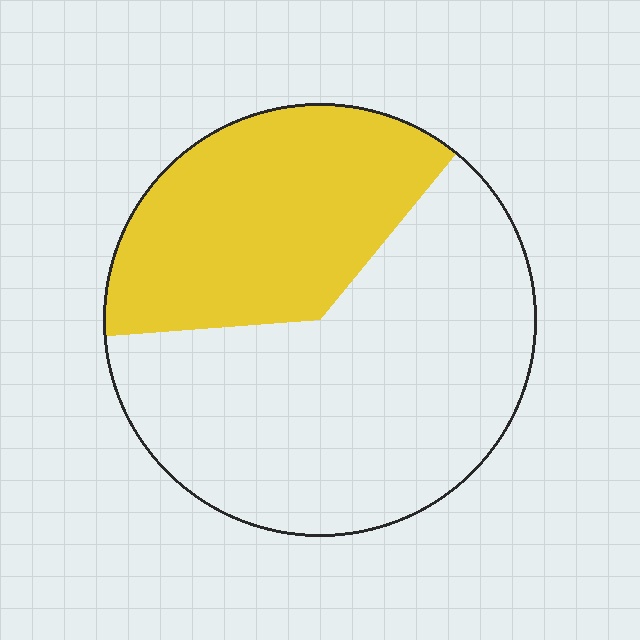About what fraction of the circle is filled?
About three eighths (3/8).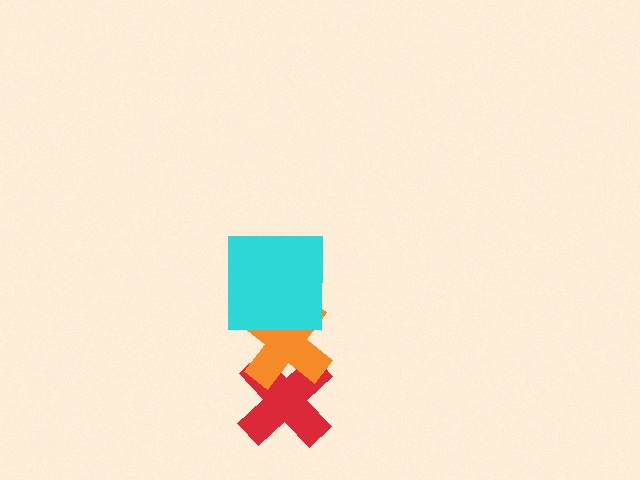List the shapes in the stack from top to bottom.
From top to bottom: the cyan square, the orange cross, the red cross.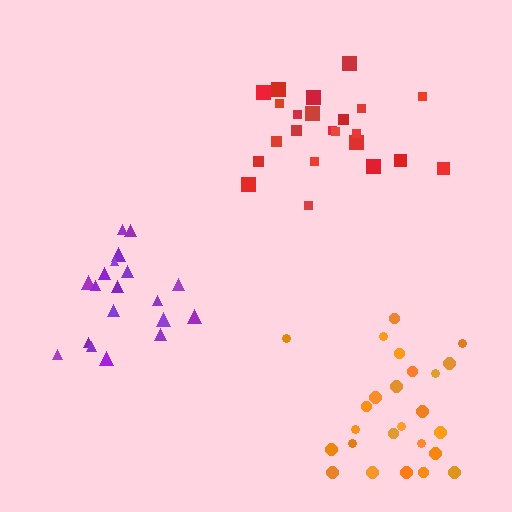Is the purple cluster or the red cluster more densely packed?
Purple.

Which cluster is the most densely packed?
Purple.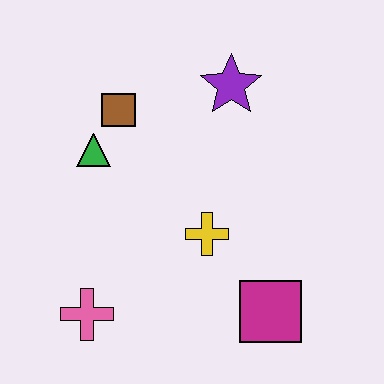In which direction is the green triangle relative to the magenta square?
The green triangle is to the left of the magenta square.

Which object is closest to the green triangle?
The brown square is closest to the green triangle.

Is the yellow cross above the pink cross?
Yes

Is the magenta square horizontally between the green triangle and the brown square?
No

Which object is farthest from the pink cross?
The purple star is farthest from the pink cross.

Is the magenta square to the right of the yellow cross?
Yes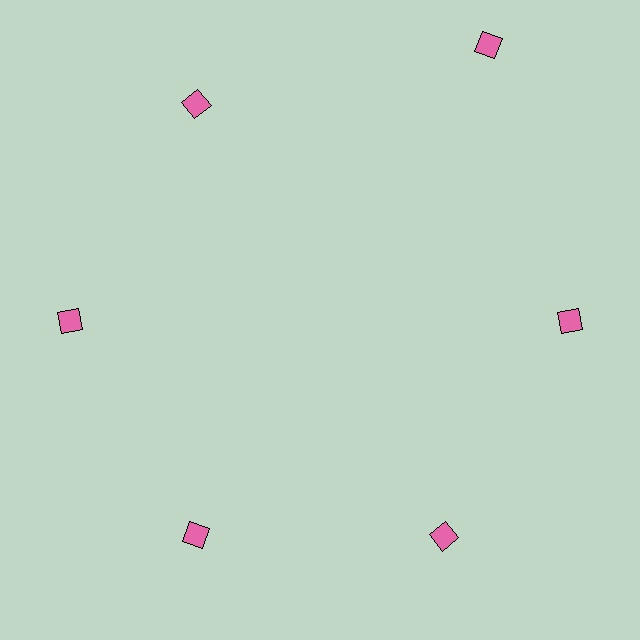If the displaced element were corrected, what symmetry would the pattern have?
It would have 6-fold rotational symmetry — the pattern would map onto itself every 60 degrees.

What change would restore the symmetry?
The symmetry would be restored by moving it inward, back onto the ring so that all 6 diamonds sit at equal angles and equal distance from the center.